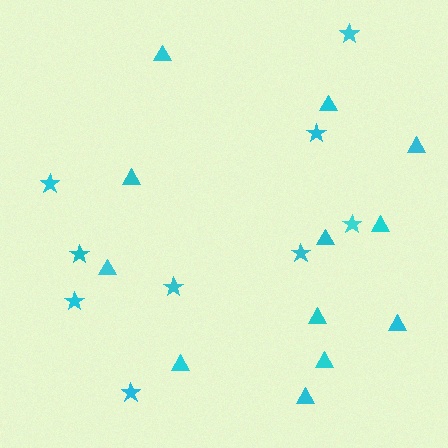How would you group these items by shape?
There are 2 groups: one group of triangles (12) and one group of stars (9).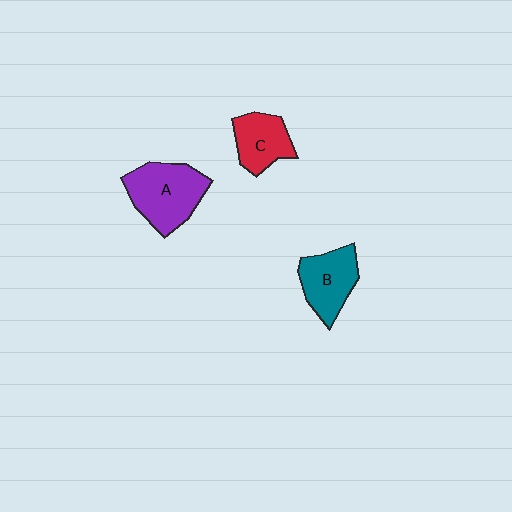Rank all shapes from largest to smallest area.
From largest to smallest: A (purple), B (teal), C (red).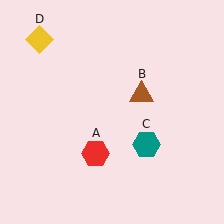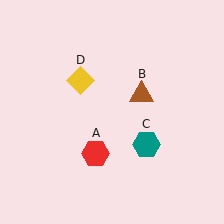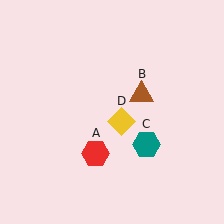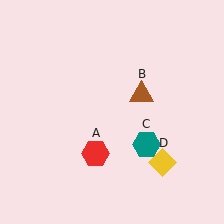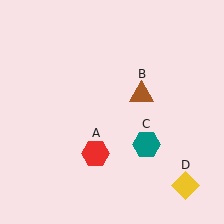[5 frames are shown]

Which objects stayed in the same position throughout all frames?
Red hexagon (object A) and brown triangle (object B) and teal hexagon (object C) remained stationary.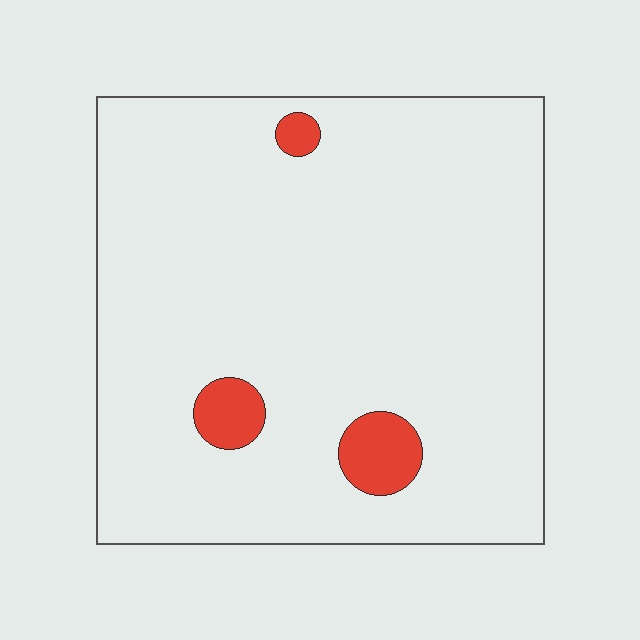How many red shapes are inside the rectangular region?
3.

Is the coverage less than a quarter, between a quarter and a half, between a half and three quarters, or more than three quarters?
Less than a quarter.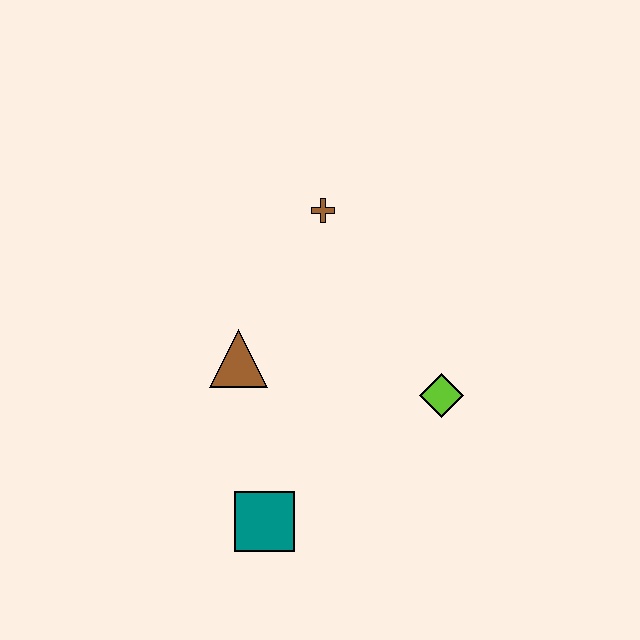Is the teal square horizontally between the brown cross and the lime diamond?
No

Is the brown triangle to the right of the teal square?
No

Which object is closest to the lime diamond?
The brown triangle is closest to the lime diamond.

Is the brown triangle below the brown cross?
Yes